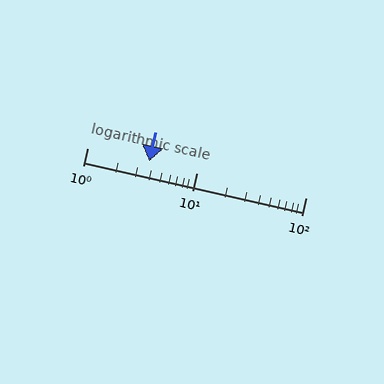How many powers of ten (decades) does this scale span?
The scale spans 2 decades, from 1 to 100.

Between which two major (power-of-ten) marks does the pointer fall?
The pointer is between 1 and 10.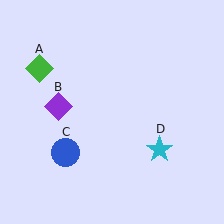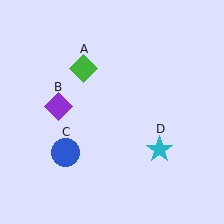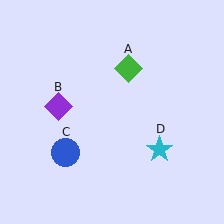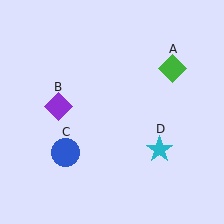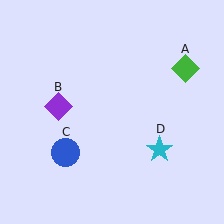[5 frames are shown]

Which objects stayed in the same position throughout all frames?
Purple diamond (object B) and blue circle (object C) and cyan star (object D) remained stationary.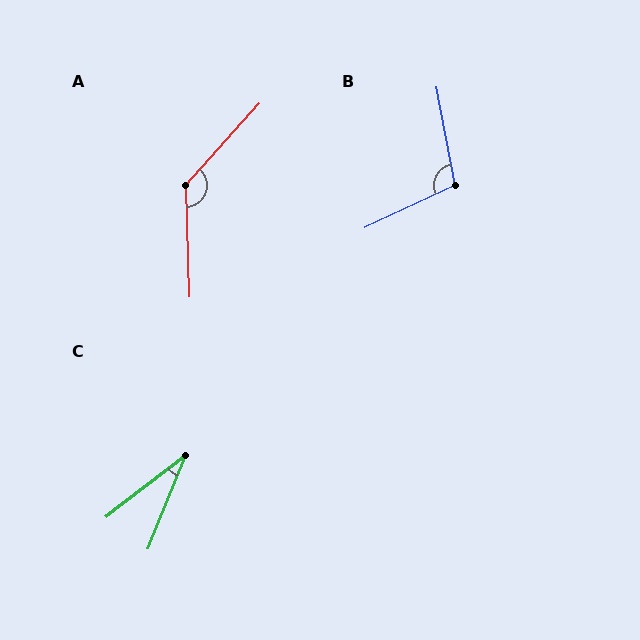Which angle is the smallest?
C, at approximately 30 degrees.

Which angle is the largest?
A, at approximately 136 degrees.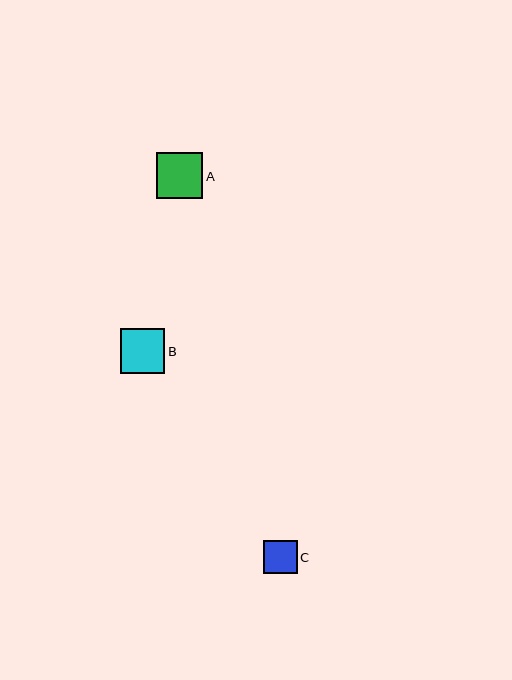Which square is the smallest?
Square C is the smallest with a size of approximately 33 pixels.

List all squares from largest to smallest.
From largest to smallest: A, B, C.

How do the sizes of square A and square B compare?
Square A and square B are approximately the same size.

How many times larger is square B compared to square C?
Square B is approximately 1.3 times the size of square C.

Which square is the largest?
Square A is the largest with a size of approximately 46 pixels.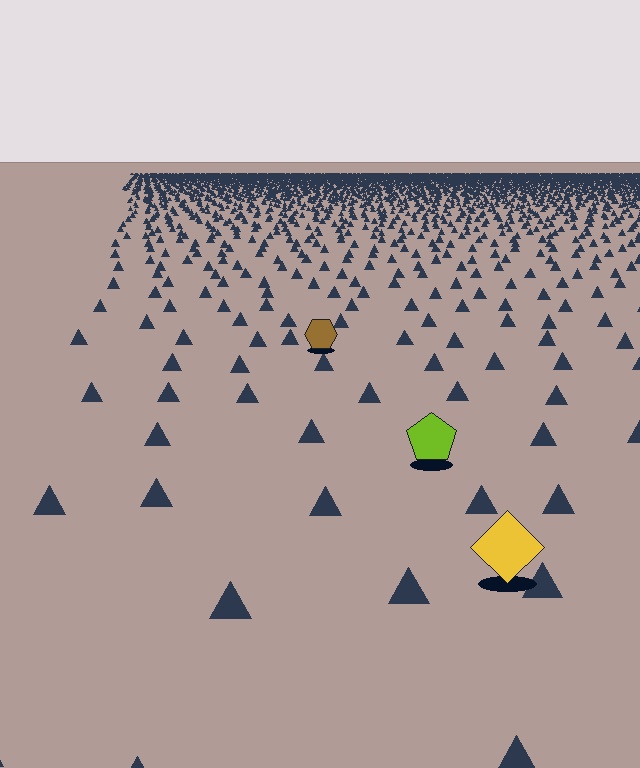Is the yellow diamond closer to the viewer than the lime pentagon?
Yes. The yellow diamond is closer — you can tell from the texture gradient: the ground texture is coarser near it.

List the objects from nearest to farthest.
From nearest to farthest: the yellow diamond, the lime pentagon, the brown hexagon.